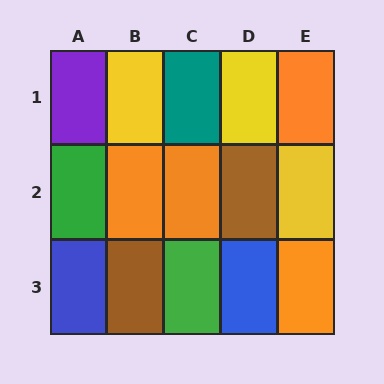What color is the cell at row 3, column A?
Blue.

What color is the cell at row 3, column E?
Orange.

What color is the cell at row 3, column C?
Green.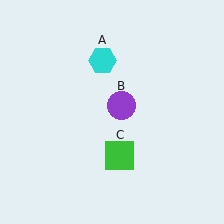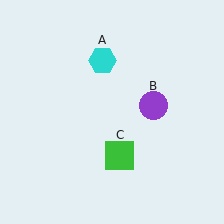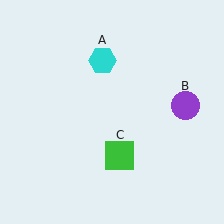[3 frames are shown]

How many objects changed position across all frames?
1 object changed position: purple circle (object B).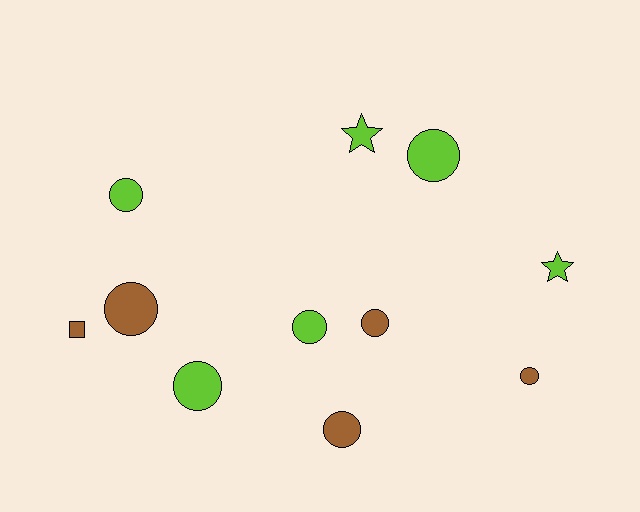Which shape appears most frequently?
Circle, with 8 objects.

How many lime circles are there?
There are 4 lime circles.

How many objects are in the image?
There are 11 objects.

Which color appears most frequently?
Lime, with 6 objects.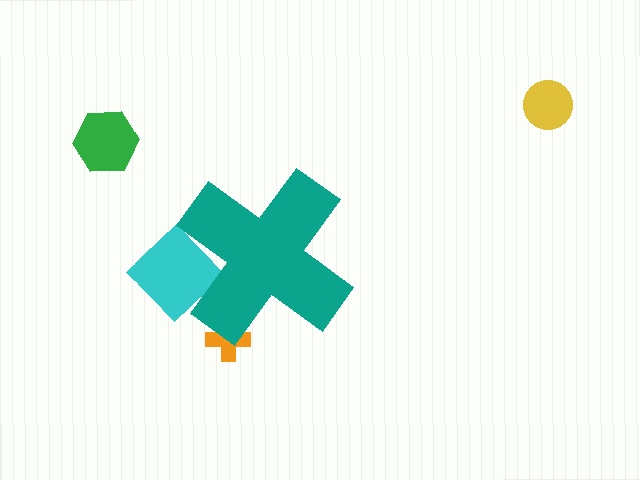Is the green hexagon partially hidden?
No, the green hexagon is fully visible.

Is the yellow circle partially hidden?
No, the yellow circle is fully visible.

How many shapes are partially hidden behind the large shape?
2 shapes are partially hidden.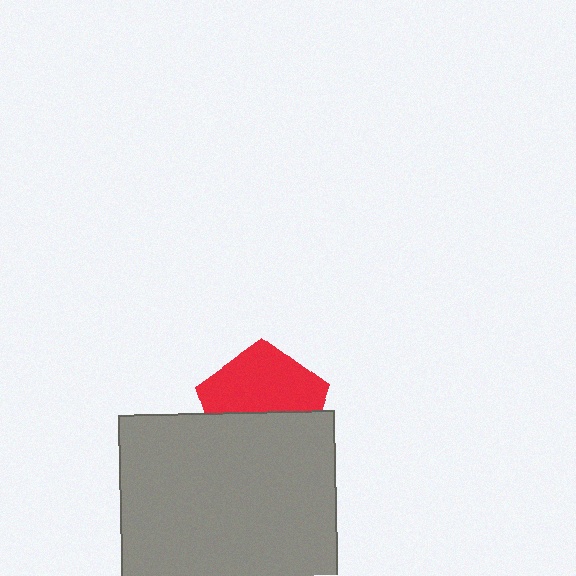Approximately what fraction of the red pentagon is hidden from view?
Roughly 45% of the red pentagon is hidden behind the gray square.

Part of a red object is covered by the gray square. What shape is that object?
It is a pentagon.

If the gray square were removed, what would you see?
You would see the complete red pentagon.